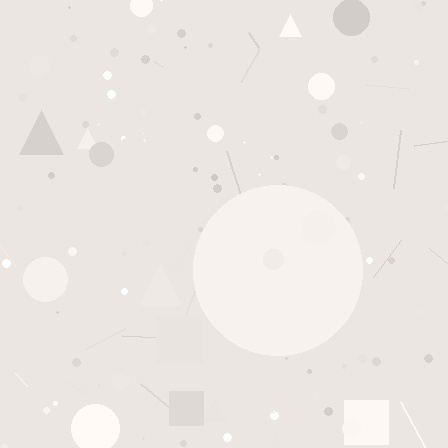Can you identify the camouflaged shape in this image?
The camouflaged shape is a circle.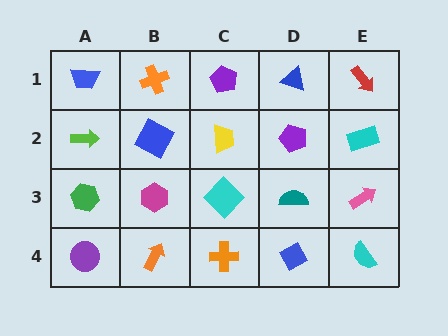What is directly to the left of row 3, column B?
A green hexagon.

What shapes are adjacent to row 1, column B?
A blue square (row 2, column B), a blue trapezoid (row 1, column A), a purple pentagon (row 1, column C).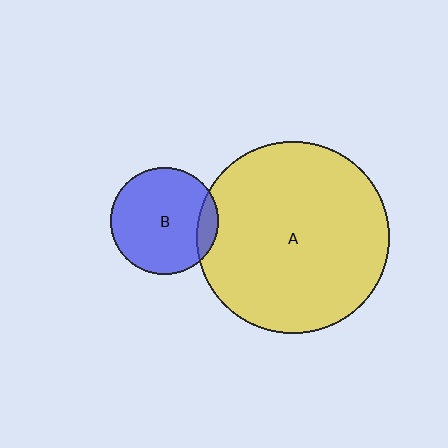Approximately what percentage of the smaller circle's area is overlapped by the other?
Approximately 10%.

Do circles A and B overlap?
Yes.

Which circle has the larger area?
Circle A (yellow).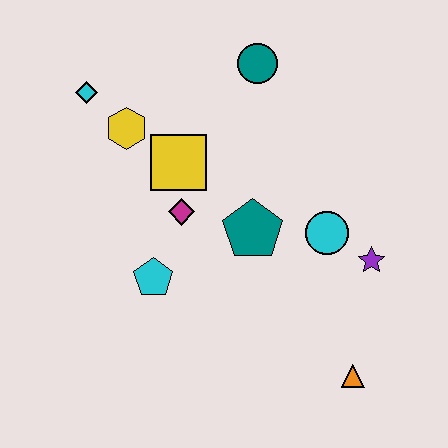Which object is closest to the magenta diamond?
The yellow square is closest to the magenta diamond.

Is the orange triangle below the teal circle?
Yes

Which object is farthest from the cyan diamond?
The orange triangle is farthest from the cyan diamond.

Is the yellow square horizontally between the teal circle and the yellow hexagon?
Yes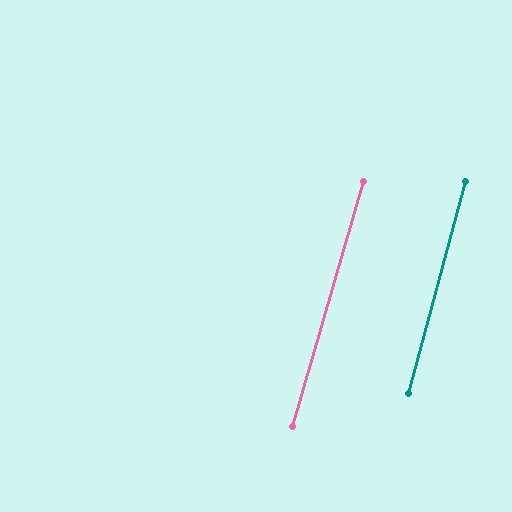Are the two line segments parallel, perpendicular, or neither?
Parallel — their directions differ by only 1.3°.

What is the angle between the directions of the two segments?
Approximately 1 degree.